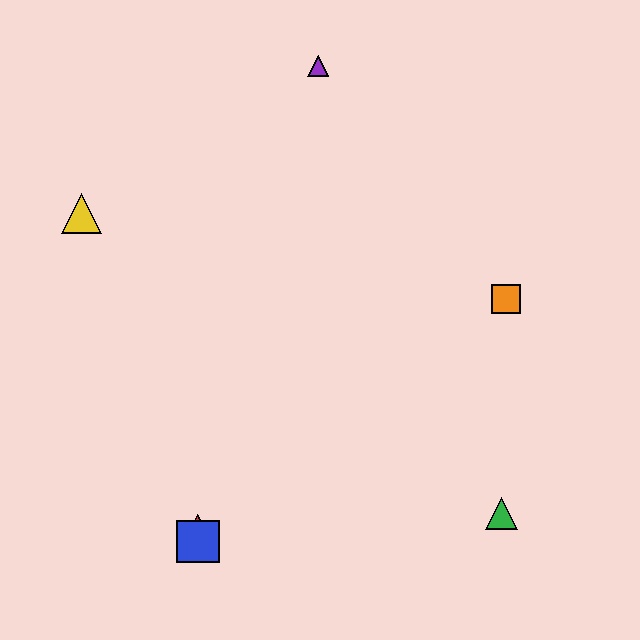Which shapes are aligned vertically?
The red triangle, the blue square are aligned vertically.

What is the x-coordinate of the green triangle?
The green triangle is at x≈502.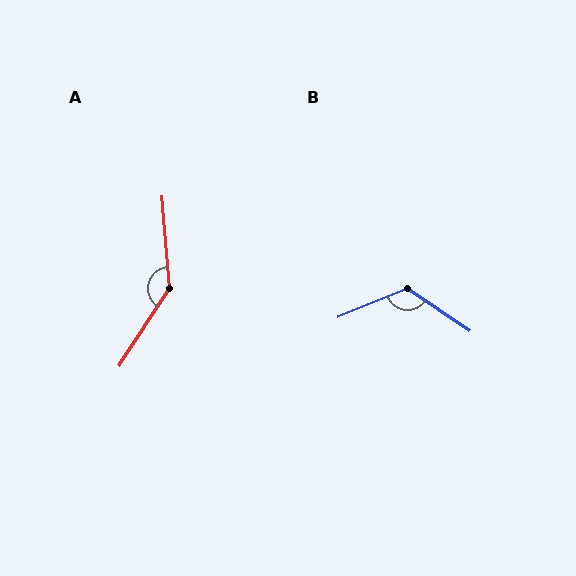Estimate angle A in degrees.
Approximately 142 degrees.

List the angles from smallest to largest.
B (124°), A (142°).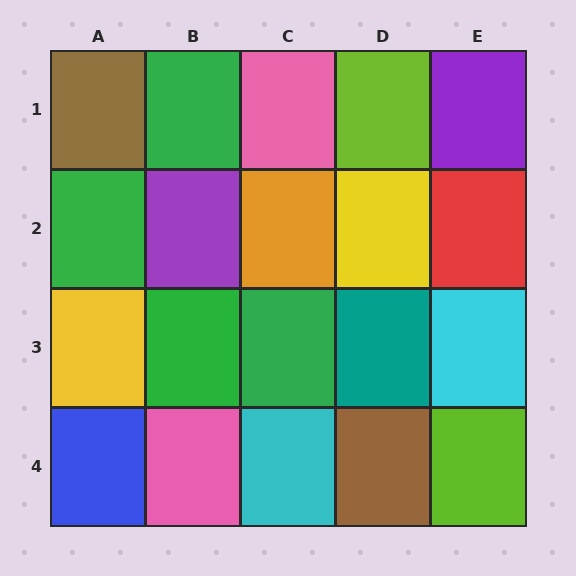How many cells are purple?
2 cells are purple.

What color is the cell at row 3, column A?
Yellow.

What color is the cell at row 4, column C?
Cyan.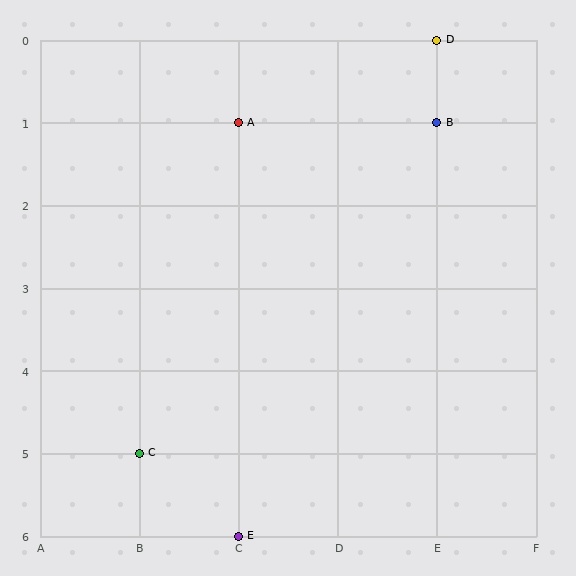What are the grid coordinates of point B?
Point B is at grid coordinates (E, 1).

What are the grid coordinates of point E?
Point E is at grid coordinates (C, 6).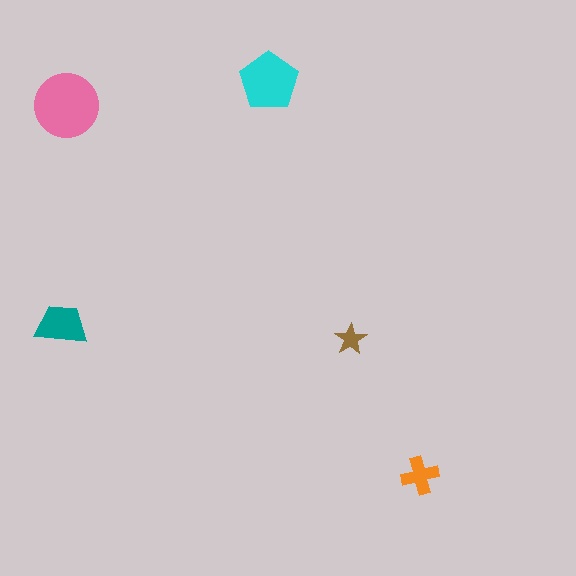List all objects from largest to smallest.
The pink circle, the cyan pentagon, the teal trapezoid, the orange cross, the brown star.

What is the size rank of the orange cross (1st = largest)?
4th.